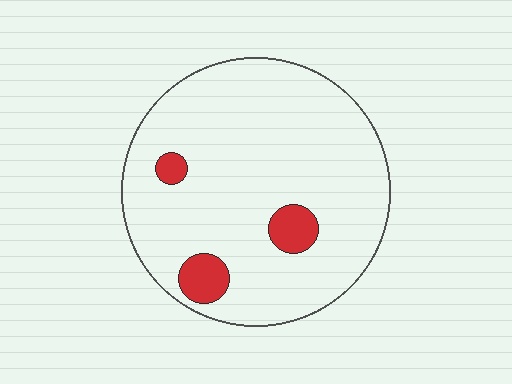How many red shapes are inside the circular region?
3.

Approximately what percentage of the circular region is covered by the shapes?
Approximately 10%.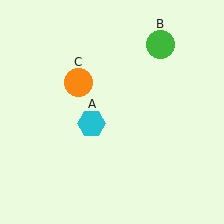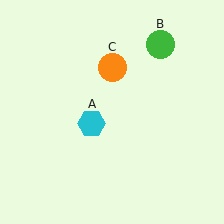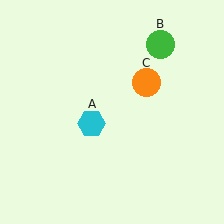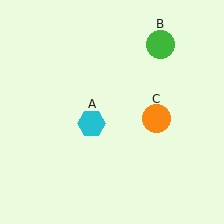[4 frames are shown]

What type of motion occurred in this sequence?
The orange circle (object C) rotated clockwise around the center of the scene.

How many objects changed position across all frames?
1 object changed position: orange circle (object C).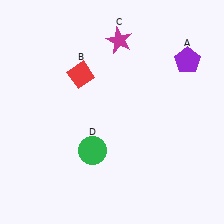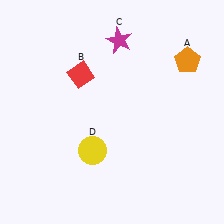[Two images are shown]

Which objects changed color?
A changed from purple to orange. D changed from green to yellow.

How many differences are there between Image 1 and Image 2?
There are 2 differences between the two images.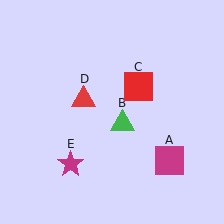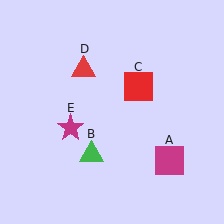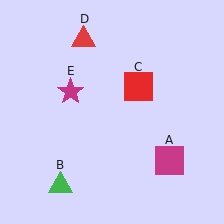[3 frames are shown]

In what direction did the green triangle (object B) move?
The green triangle (object B) moved down and to the left.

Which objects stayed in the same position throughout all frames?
Magenta square (object A) and red square (object C) remained stationary.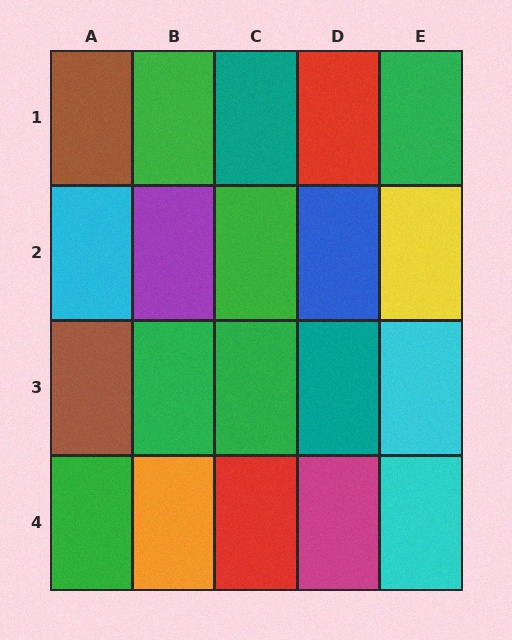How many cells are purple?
1 cell is purple.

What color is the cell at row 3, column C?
Green.